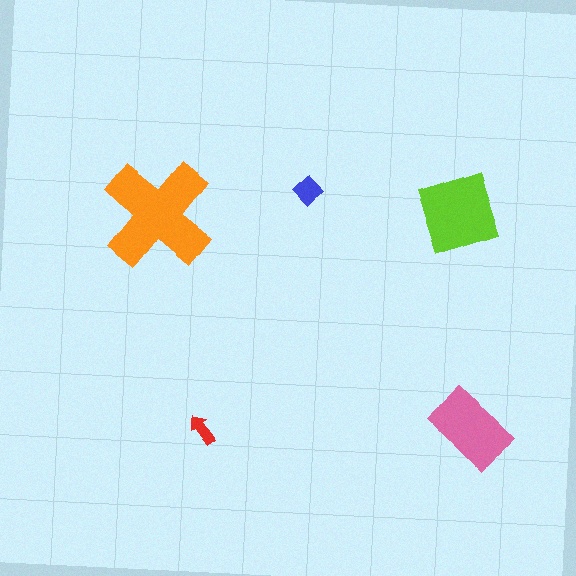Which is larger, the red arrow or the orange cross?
The orange cross.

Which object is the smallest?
The red arrow.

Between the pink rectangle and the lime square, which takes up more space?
The lime square.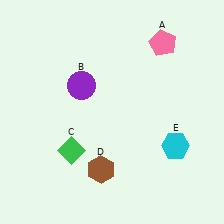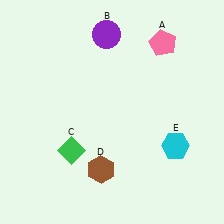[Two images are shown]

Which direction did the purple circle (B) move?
The purple circle (B) moved up.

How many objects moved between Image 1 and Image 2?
1 object moved between the two images.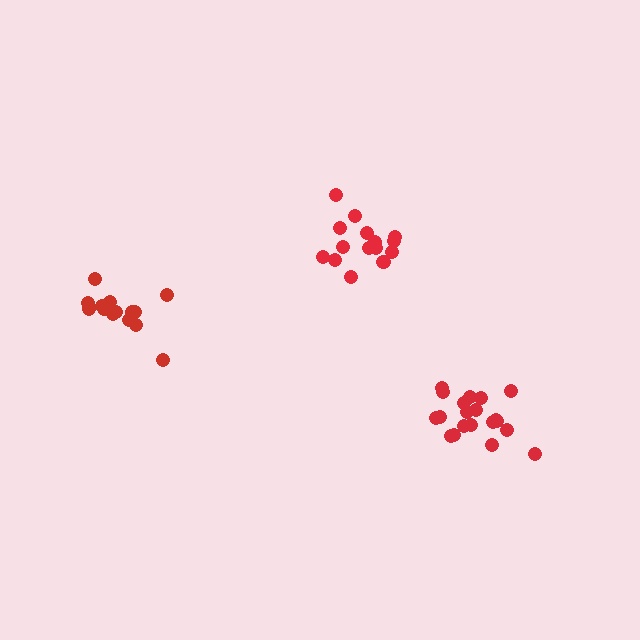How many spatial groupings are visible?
There are 3 spatial groupings.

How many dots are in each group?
Group 1: 15 dots, Group 2: 14 dots, Group 3: 20 dots (49 total).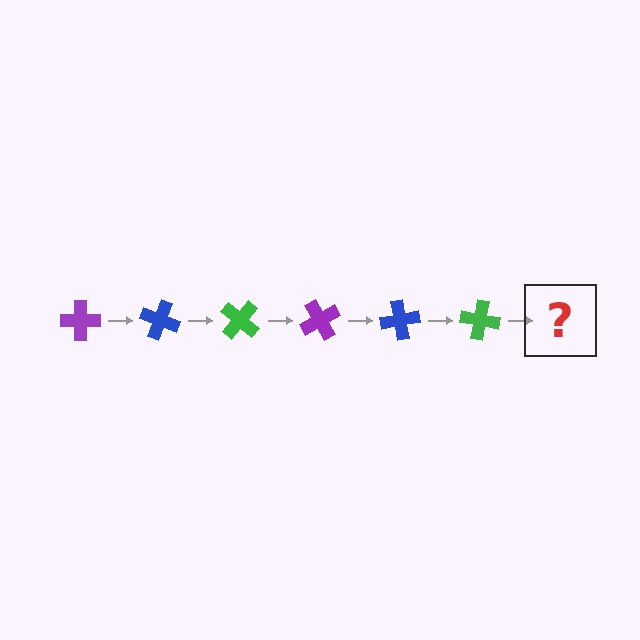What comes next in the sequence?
The next element should be a purple cross, rotated 120 degrees from the start.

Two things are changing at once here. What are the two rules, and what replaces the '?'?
The two rules are that it rotates 20 degrees each step and the color cycles through purple, blue, and green. The '?' should be a purple cross, rotated 120 degrees from the start.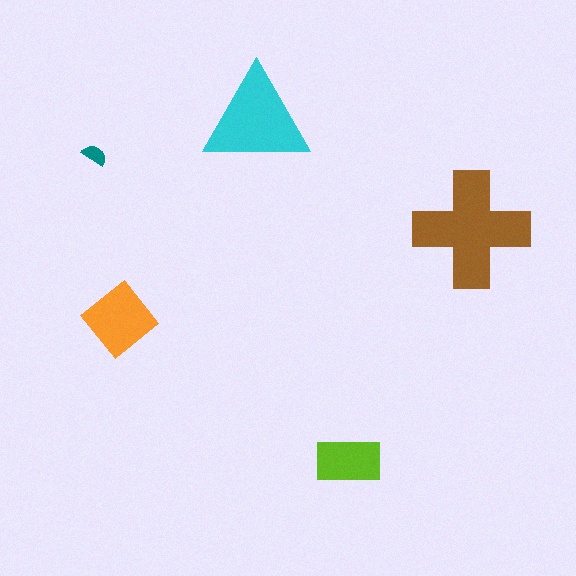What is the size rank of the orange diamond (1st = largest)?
3rd.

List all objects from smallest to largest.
The teal semicircle, the lime rectangle, the orange diamond, the cyan triangle, the brown cross.